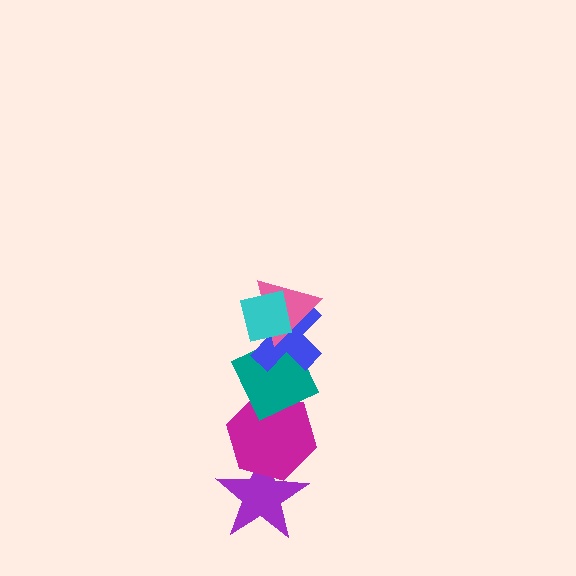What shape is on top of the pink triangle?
The cyan square is on top of the pink triangle.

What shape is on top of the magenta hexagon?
The teal diamond is on top of the magenta hexagon.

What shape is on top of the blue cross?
The pink triangle is on top of the blue cross.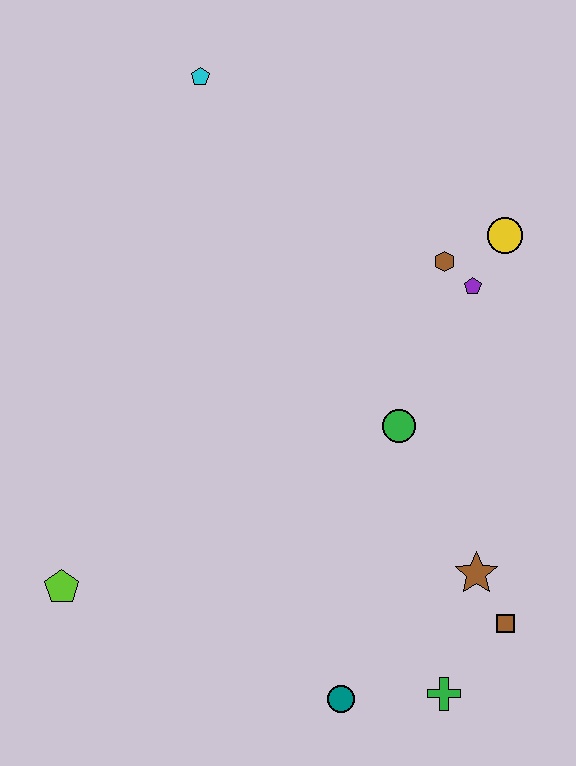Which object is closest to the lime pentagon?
The teal circle is closest to the lime pentagon.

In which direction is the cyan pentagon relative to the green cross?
The cyan pentagon is above the green cross.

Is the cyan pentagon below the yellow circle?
No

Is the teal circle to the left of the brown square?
Yes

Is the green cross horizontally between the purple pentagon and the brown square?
No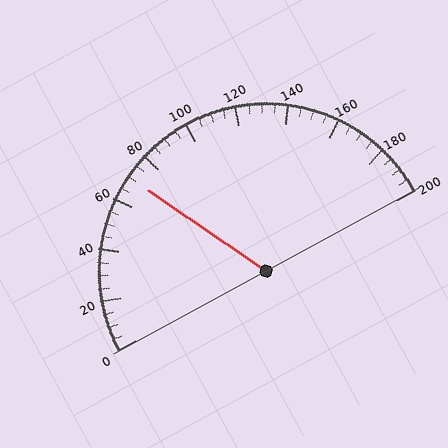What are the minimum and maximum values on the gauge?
The gauge ranges from 0 to 200.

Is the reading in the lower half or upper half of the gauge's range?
The reading is in the lower half of the range (0 to 200).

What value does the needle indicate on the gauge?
The needle indicates approximately 70.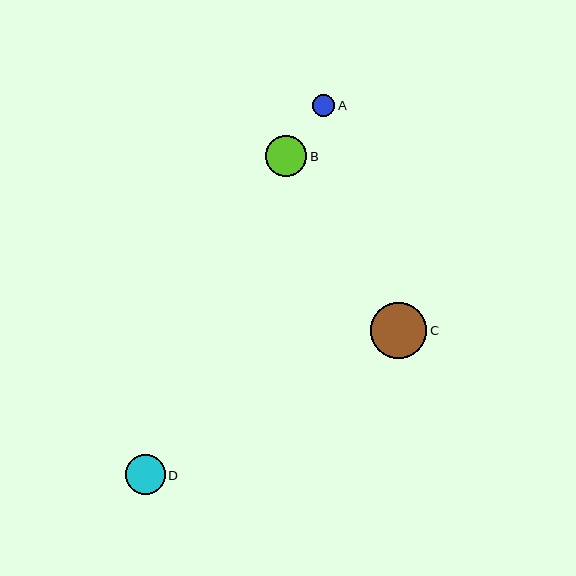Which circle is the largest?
Circle C is the largest with a size of approximately 57 pixels.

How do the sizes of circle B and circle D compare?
Circle B and circle D are approximately the same size.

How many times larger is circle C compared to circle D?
Circle C is approximately 1.4 times the size of circle D.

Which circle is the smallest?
Circle A is the smallest with a size of approximately 22 pixels.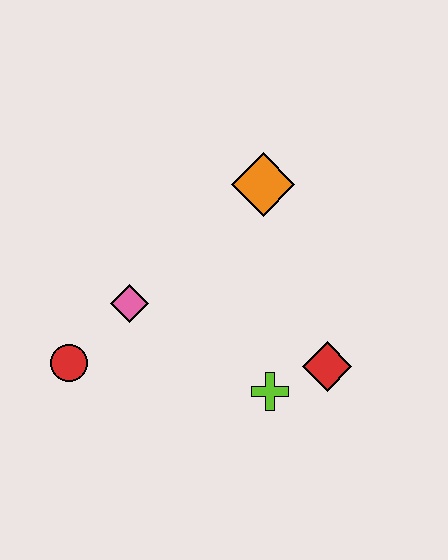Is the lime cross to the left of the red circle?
No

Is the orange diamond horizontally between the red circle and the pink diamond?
No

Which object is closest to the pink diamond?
The red circle is closest to the pink diamond.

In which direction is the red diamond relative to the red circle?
The red diamond is to the right of the red circle.